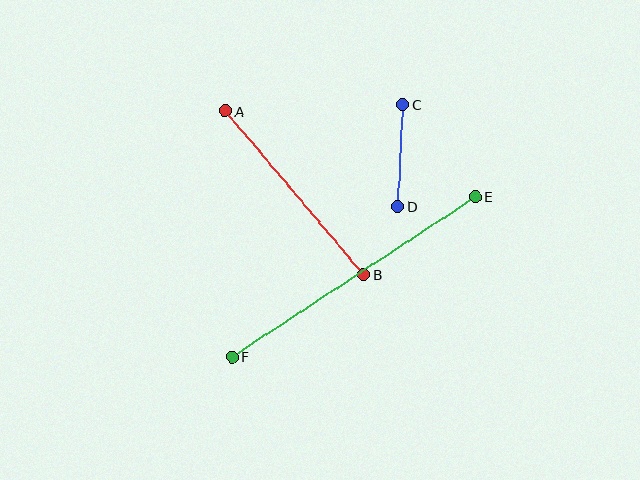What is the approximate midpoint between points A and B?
The midpoint is at approximately (295, 193) pixels.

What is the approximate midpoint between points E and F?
The midpoint is at approximately (354, 277) pixels.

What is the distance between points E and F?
The distance is approximately 291 pixels.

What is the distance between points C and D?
The distance is approximately 102 pixels.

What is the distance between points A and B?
The distance is approximately 214 pixels.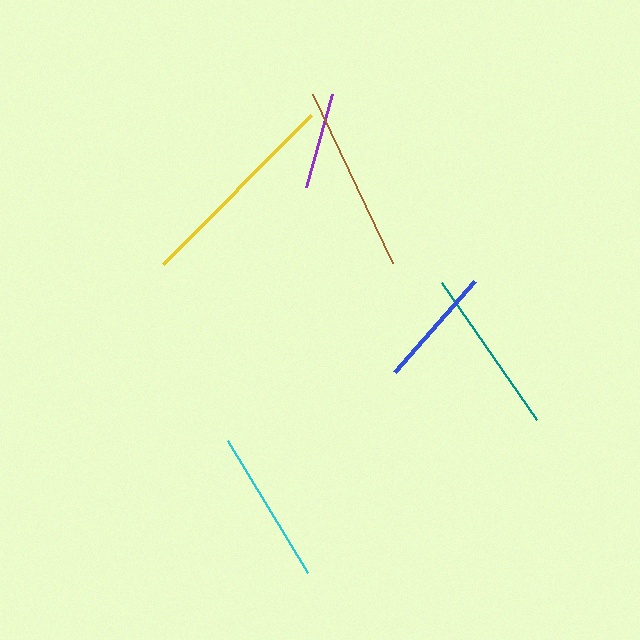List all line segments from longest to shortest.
From longest to shortest: yellow, brown, teal, cyan, blue, purple.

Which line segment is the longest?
The yellow line is the longest at approximately 210 pixels.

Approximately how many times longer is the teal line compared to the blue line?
The teal line is approximately 1.4 times the length of the blue line.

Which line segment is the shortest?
The purple line is the shortest at approximately 96 pixels.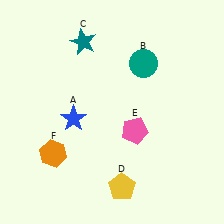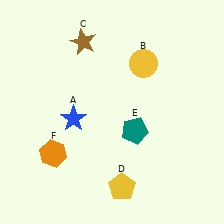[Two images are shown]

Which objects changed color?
B changed from teal to yellow. C changed from teal to brown. E changed from pink to teal.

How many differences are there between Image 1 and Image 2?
There are 3 differences between the two images.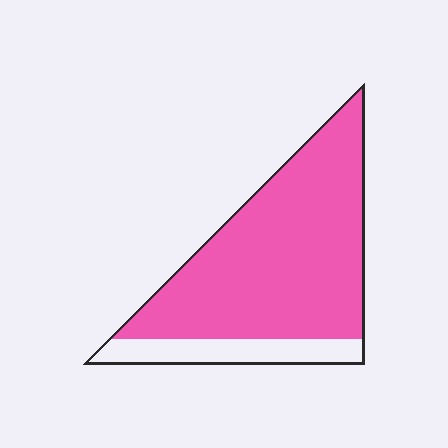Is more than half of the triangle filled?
Yes.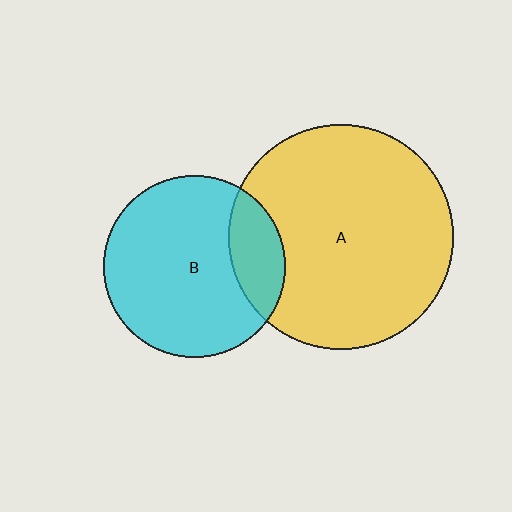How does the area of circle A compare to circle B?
Approximately 1.5 times.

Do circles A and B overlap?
Yes.